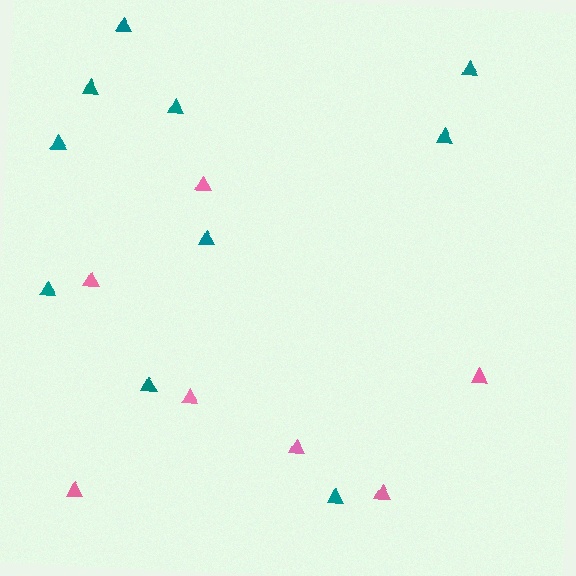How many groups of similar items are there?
There are 2 groups: one group of pink triangles (7) and one group of teal triangles (10).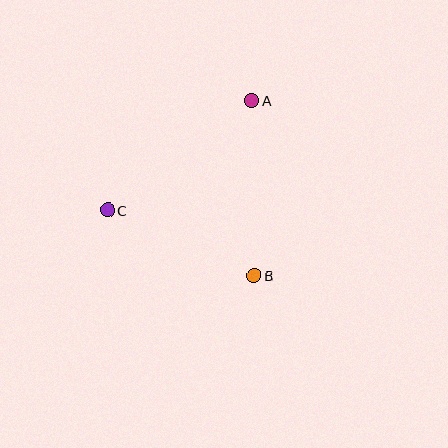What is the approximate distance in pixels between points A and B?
The distance between A and B is approximately 175 pixels.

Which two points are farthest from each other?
Points A and C are farthest from each other.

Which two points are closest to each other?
Points B and C are closest to each other.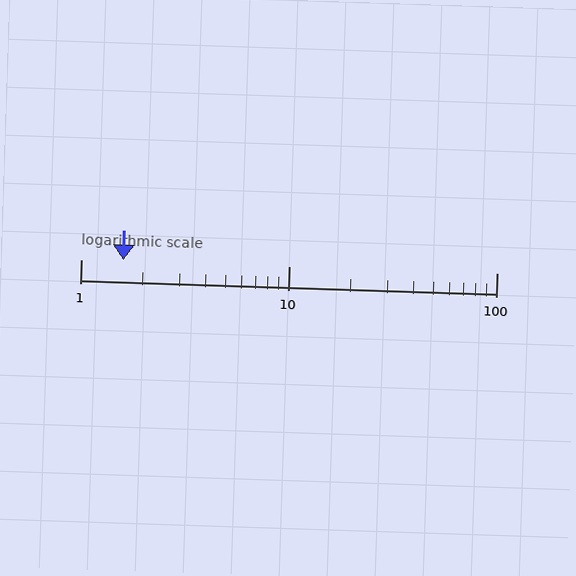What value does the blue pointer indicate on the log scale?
The pointer indicates approximately 1.6.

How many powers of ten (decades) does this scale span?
The scale spans 2 decades, from 1 to 100.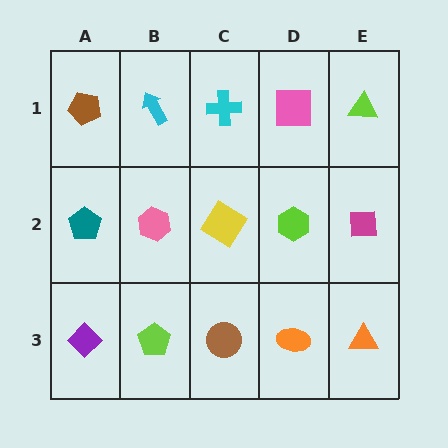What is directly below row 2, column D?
An orange ellipse.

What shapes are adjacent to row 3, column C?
A yellow diamond (row 2, column C), a lime pentagon (row 3, column B), an orange ellipse (row 3, column D).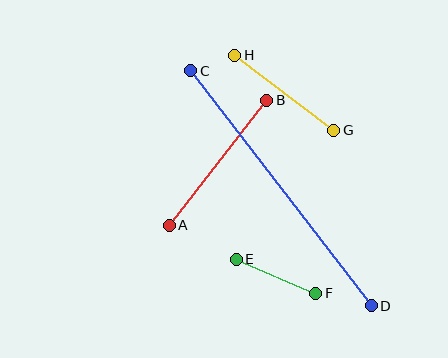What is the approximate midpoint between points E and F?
The midpoint is at approximately (276, 276) pixels.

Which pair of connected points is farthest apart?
Points C and D are farthest apart.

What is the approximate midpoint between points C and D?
The midpoint is at approximately (281, 188) pixels.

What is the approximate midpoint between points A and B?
The midpoint is at approximately (218, 163) pixels.